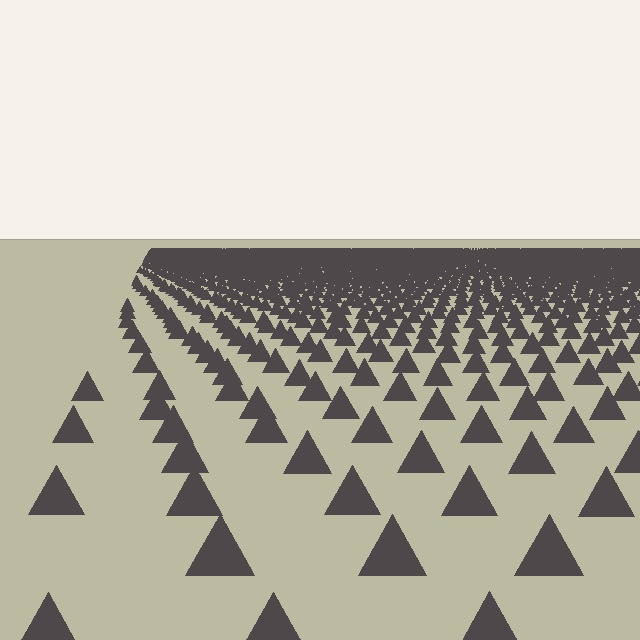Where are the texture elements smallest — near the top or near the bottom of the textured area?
Near the top.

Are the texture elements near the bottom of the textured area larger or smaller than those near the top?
Larger. Near the bottom, elements are closer to the viewer and appear at a bigger on-screen size.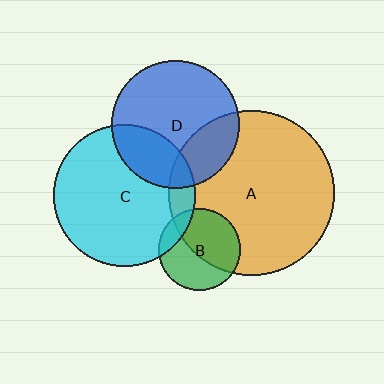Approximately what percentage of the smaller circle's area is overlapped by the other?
Approximately 55%.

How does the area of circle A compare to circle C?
Approximately 1.4 times.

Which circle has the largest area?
Circle A (orange).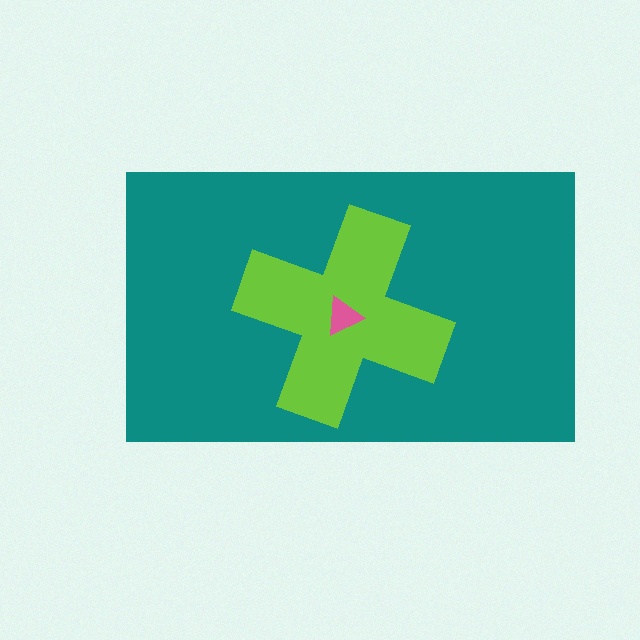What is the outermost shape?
The teal rectangle.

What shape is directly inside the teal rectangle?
The lime cross.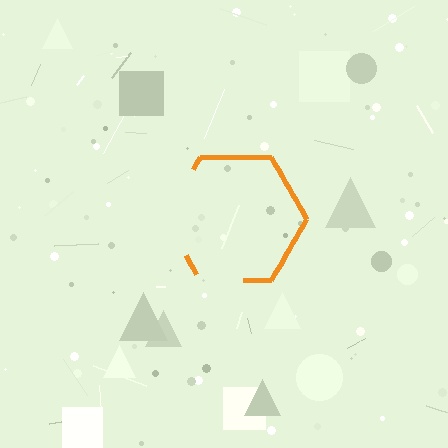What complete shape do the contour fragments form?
The contour fragments form a hexagon.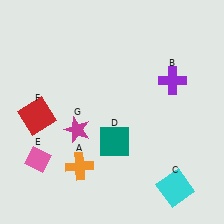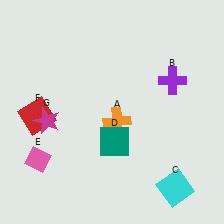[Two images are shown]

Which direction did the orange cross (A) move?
The orange cross (A) moved up.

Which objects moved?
The objects that moved are: the orange cross (A), the magenta star (G).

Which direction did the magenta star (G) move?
The magenta star (G) moved left.